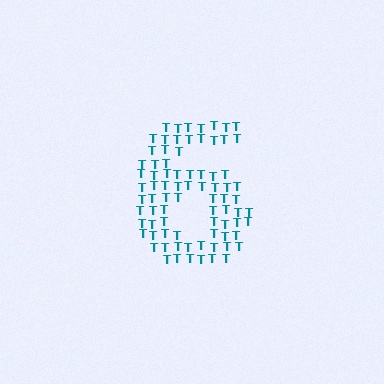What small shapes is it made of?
It is made of small letter T's.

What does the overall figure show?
The overall figure shows the digit 6.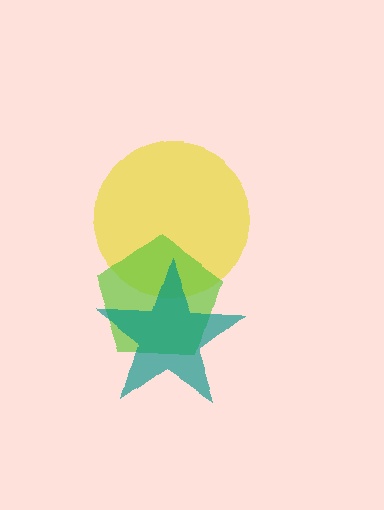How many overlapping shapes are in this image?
There are 3 overlapping shapes in the image.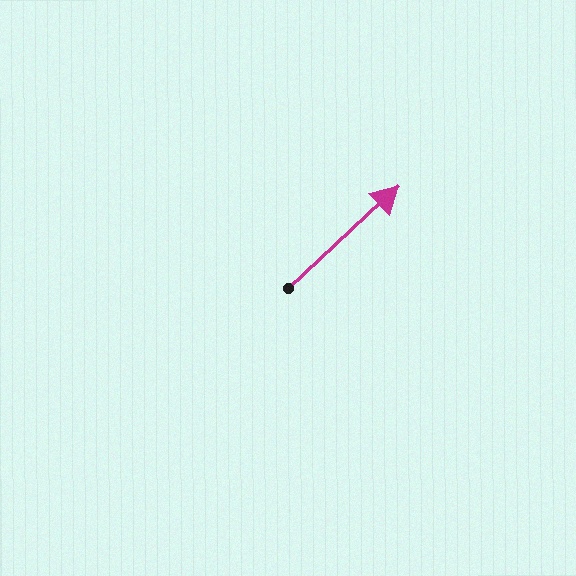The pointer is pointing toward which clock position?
Roughly 2 o'clock.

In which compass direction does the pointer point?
Northeast.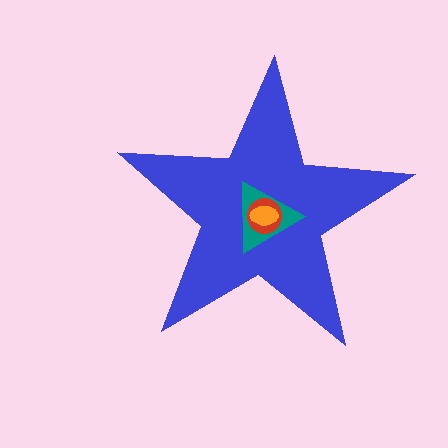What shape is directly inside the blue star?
The teal triangle.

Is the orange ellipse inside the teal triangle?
Yes.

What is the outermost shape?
The blue star.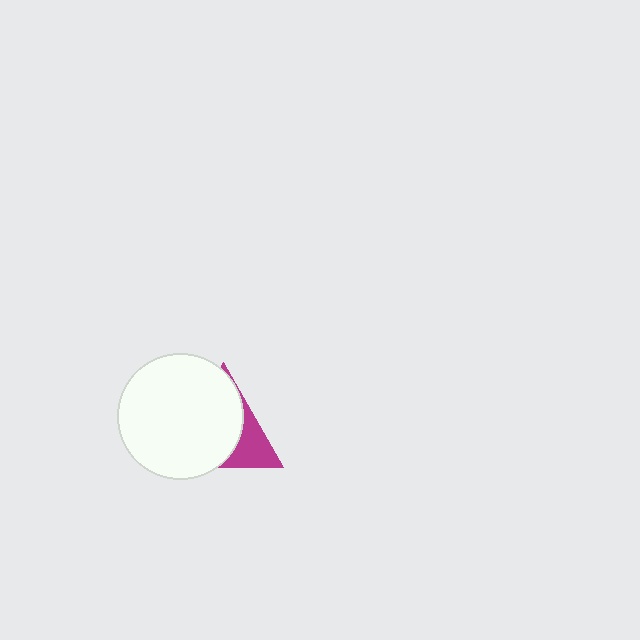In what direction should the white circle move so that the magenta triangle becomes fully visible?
The white circle should move left. That is the shortest direction to clear the overlap and leave the magenta triangle fully visible.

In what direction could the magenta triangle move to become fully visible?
The magenta triangle could move right. That would shift it out from behind the white circle entirely.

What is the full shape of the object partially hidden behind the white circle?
The partially hidden object is a magenta triangle.